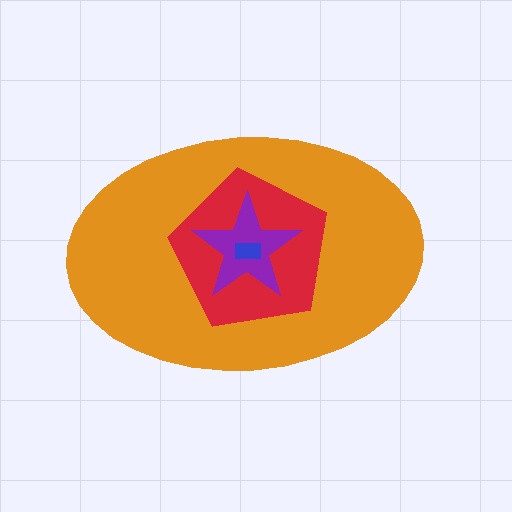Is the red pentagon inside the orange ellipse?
Yes.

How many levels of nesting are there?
4.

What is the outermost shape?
The orange ellipse.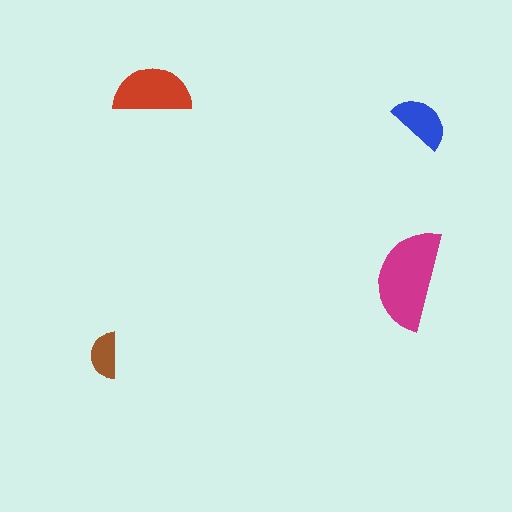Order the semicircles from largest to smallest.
the magenta one, the red one, the blue one, the brown one.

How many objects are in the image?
There are 4 objects in the image.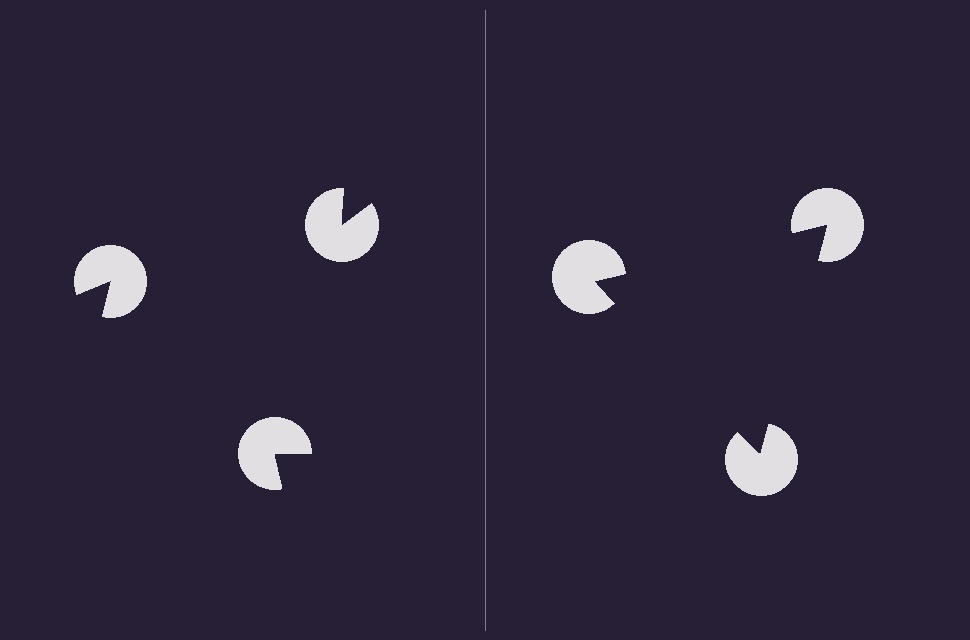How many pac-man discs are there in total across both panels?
6 — 3 on each side.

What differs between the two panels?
The pac-man discs are positioned identically on both sides; only the wedge orientations differ. On the right they align to a triangle; on the left they are misaligned.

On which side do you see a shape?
An illusory triangle appears on the right side. On the left side the wedge cuts are rotated, so no coherent shape forms.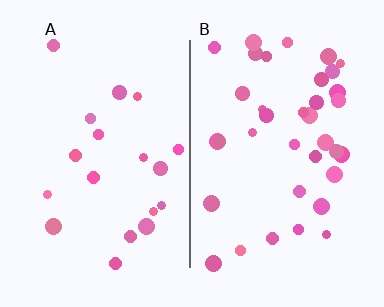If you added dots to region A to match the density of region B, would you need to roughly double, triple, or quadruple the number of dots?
Approximately double.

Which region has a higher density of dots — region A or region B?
B (the right).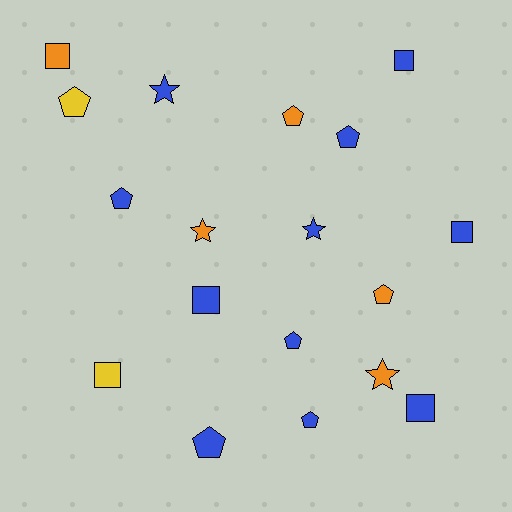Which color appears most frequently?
Blue, with 11 objects.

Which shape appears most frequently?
Pentagon, with 8 objects.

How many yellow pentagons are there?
There is 1 yellow pentagon.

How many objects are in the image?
There are 18 objects.